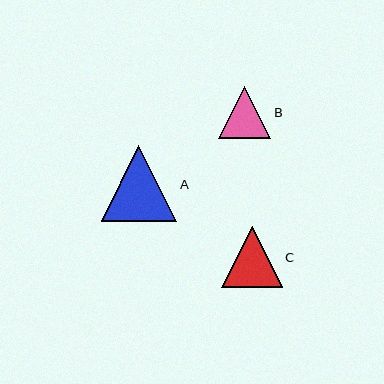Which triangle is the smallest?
Triangle B is the smallest with a size of approximately 52 pixels.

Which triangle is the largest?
Triangle A is the largest with a size of approximately 75 pixels.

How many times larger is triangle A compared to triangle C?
Triangle A is approximately 1.2 times the size of triangle C.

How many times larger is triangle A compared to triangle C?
Triangle A is approximately 1.2 times the size of triangle C.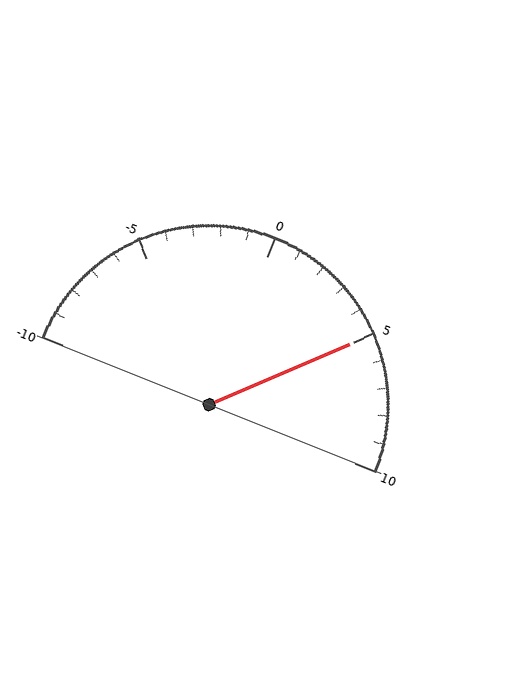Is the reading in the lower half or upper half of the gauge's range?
The reading is in the upper half of the range (-10 to 10).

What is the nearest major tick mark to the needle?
The nearest major tick mark is 5.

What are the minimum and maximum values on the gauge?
The gauge ranges from -10 to 10.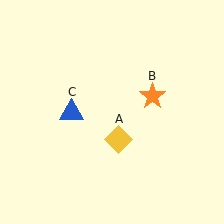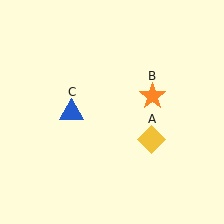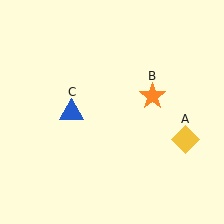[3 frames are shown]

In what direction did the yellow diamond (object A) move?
The yellow diamond (object A) moved right.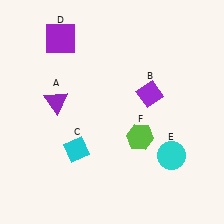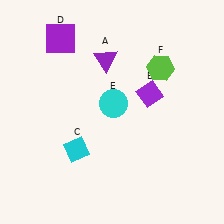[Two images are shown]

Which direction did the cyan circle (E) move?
The cyan circle (E) moved left.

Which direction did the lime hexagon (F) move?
The lime hexagon (F) moved up.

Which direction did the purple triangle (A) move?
The purple triangle (A) moved right.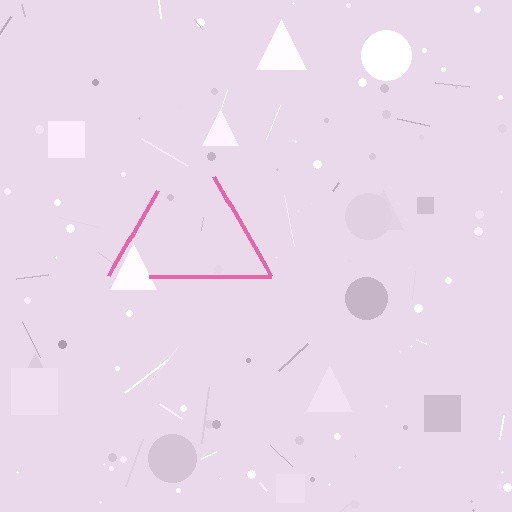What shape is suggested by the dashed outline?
The dashed outline suggests a triangle.